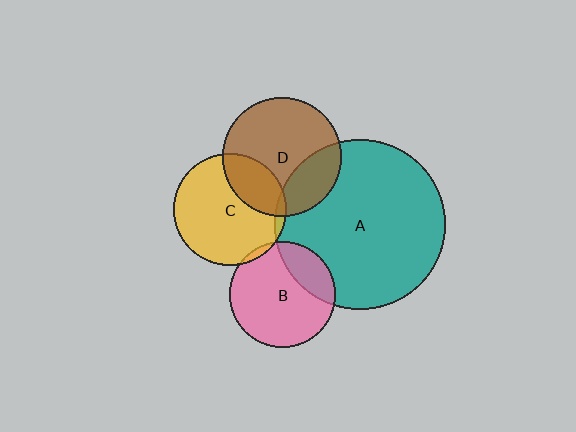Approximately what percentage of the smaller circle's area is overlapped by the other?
Approximately 5%.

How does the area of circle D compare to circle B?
Approximately 1.3 times.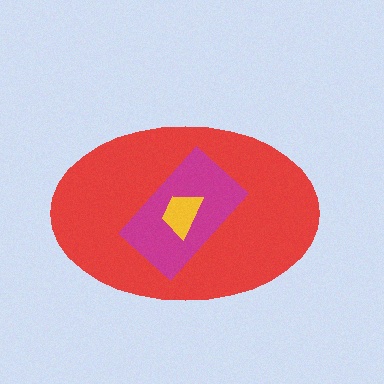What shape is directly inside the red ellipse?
The magenta rectangle.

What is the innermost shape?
The yellow trapezoid.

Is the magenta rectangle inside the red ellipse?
Yes.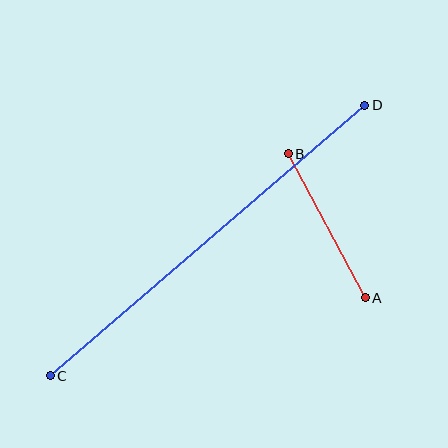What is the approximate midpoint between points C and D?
The midpoint is at approximately (207, 241) pixels.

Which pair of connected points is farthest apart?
Points C and D are farthest apart.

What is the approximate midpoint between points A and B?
The midpoint is at approximately (327, 226) pixels.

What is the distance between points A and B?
The distance is approximately 163 pixels.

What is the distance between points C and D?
The distance is approximately 415 pixels.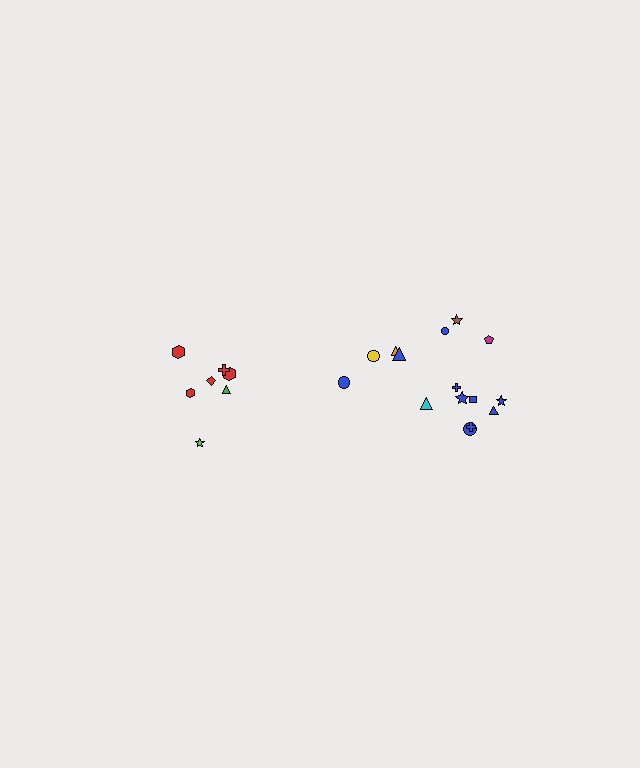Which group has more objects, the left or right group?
The right group.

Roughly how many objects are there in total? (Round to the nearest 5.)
Roughly 20 objects in total.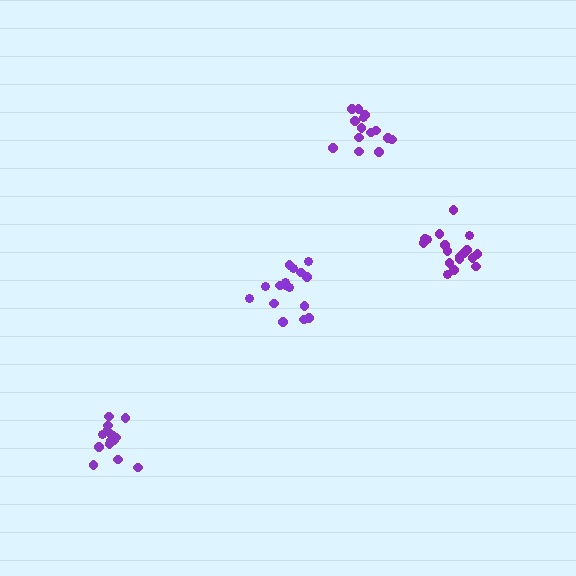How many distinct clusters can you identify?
There are 4 distinct clusters.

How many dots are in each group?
Group 1: 18 dots, Group 2: 15 dots, Group 3: 16 dots, Group 4: 14 dots (63 total).